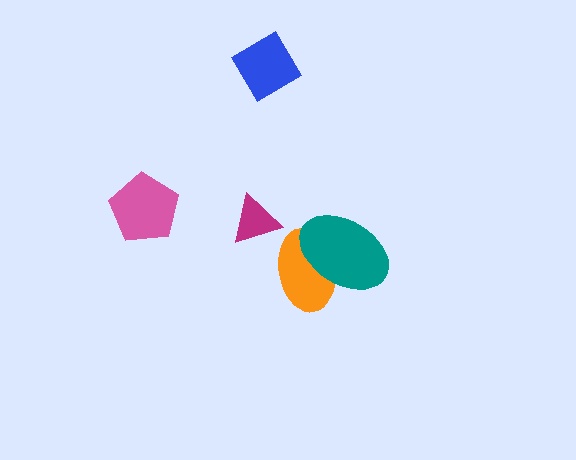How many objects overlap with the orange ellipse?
1 object overlaps with the orange ellipse.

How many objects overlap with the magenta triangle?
0 objects overlap with the magenta triangle.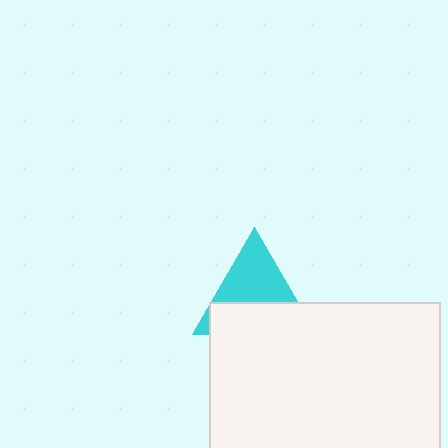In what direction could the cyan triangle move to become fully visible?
The cyan triangle could move up. That would shift it out from behind the white rectangle entirely.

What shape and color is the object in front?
The object in front is a white rectangle.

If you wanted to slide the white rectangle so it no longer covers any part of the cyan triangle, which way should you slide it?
Slide it down — that is the most direct way to separate the two shapes.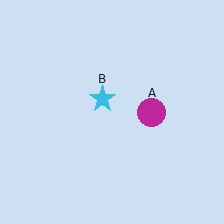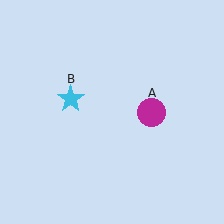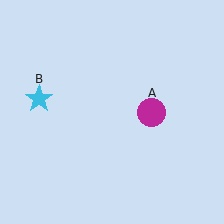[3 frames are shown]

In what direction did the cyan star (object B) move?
The cyan star (object B) moved left.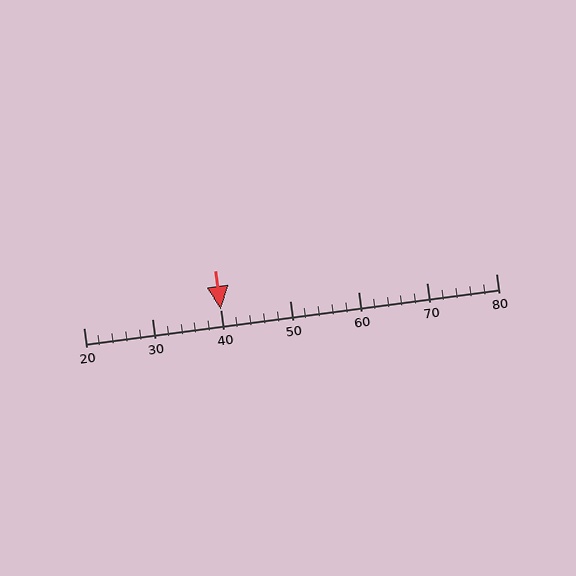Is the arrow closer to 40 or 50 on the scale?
The arrow is closer to 40.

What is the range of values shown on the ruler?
The ruler shows values from 20 to 80.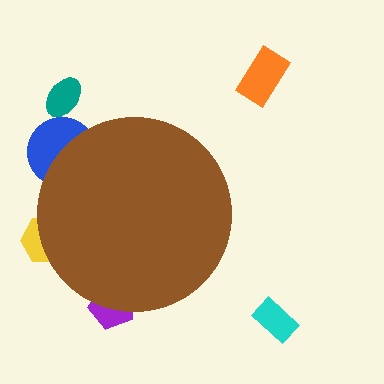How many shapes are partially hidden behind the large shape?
3 shapes are partially hidden.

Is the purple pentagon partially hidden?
Yes, the purple pentagon is partially hidden behind the brown circle.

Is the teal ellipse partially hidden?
No, the teal ellipse is fully visible.